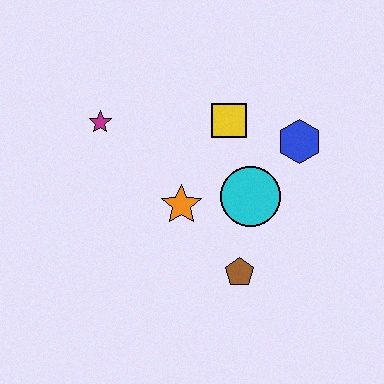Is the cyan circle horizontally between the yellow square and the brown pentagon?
No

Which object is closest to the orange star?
The cyan circle is closest to the orange star.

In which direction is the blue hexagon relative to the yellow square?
The blue hexagon is to the right of the yellow square.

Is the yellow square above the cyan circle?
Yes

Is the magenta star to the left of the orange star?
Yes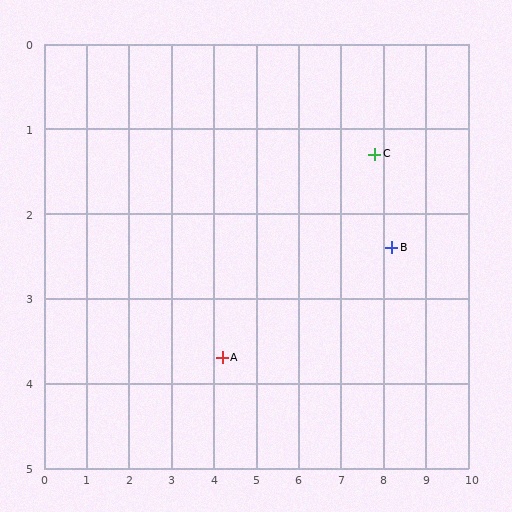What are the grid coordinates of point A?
Point A is at approximately (4.2, 3.7).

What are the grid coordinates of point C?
Point C is at approximately (7.8, 1.3).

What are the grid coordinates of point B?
Point B is at approximately (8.2, 2.4).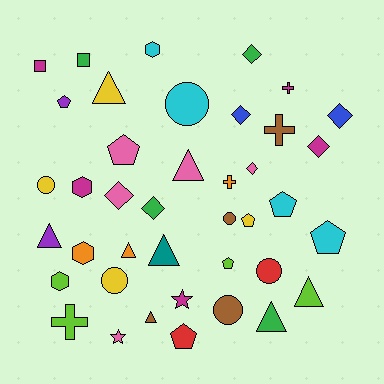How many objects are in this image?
There are 40 objects.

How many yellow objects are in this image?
There are 4 yellow objects.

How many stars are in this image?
There are 2 stars.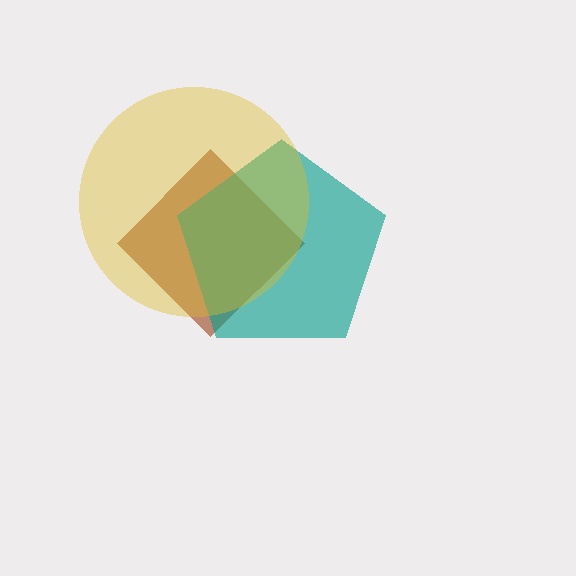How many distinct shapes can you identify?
There are 3 distinct shapes: a brown diamond, a teal pentagon, a yellow circle.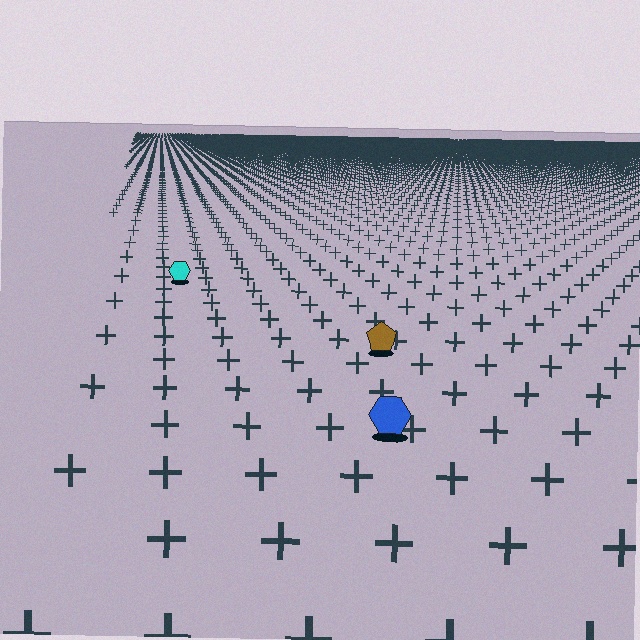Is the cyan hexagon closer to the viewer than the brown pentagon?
No. The brown pentagon is closer — you can tell from the texture gradient: the ground texture is coarser near it.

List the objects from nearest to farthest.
From nearest to farthest: the blue hexagon, the brown pentagon, the cyan hexagon.